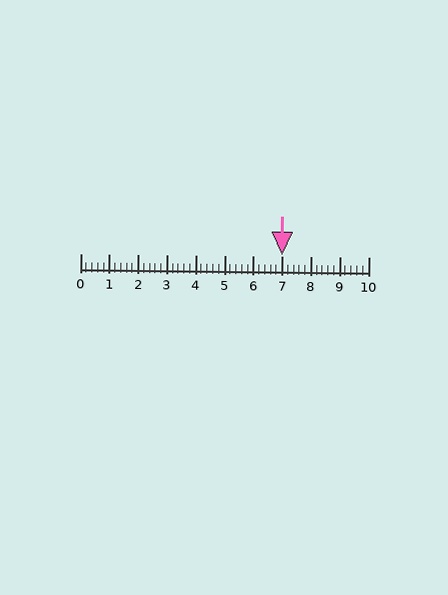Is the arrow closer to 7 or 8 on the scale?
The arrow is closer to 7.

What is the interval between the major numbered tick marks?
The major tick marks are spaced 1 units apart.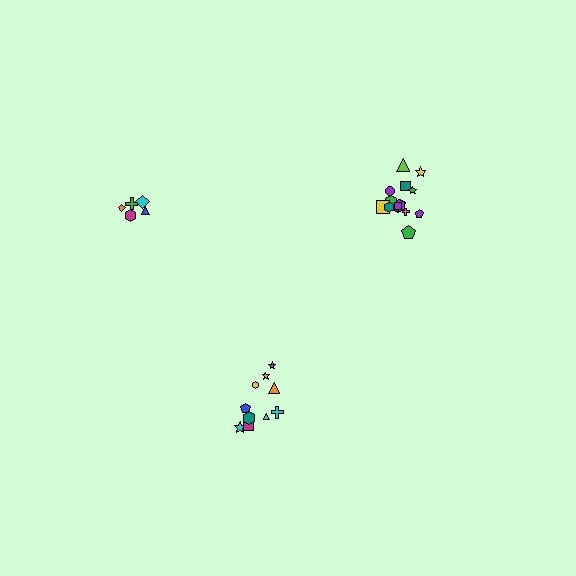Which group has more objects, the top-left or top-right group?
The top-right group.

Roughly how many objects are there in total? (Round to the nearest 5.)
Roughly 30 objects in total.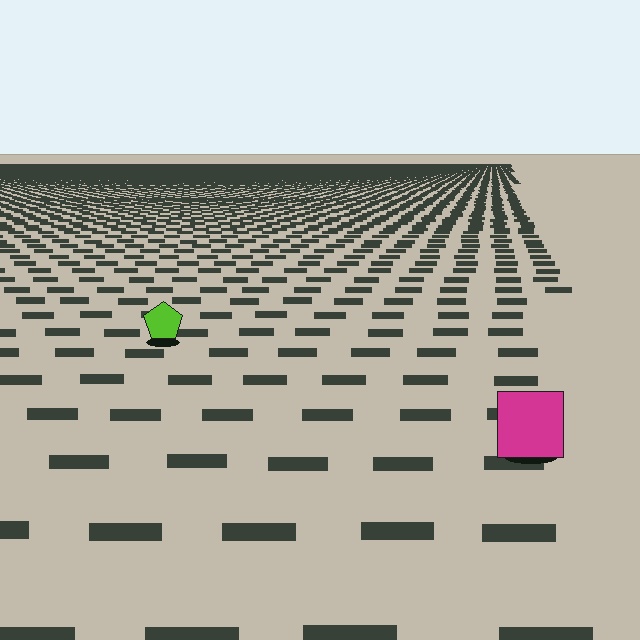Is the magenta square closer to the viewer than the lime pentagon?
Yes. The magenta square is closer — you can tell from the texture gradient: the ground texture is coarser near it.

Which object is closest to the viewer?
The magenta square is closest. The texture marks near it are larger and more spread out.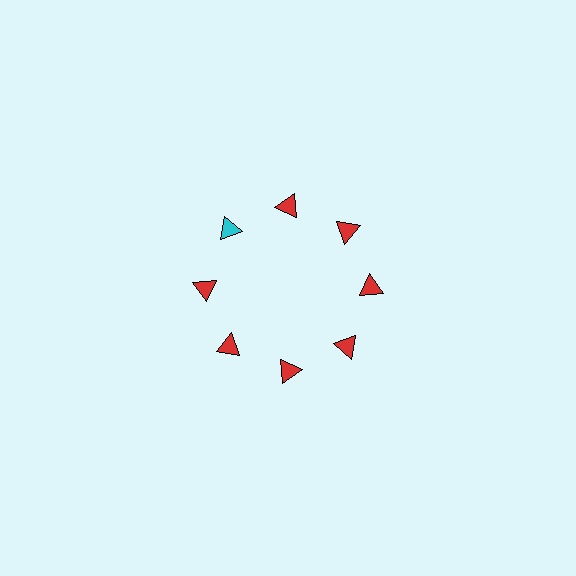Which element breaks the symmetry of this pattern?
The cyan triangle at roughly the 10 o'clock position breaks the symmetry. All other shapes are red triangles.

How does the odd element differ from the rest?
It has a different color: cyan instead of red.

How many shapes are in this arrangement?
There are 8 shapes arranged in a ring pattern.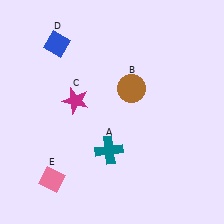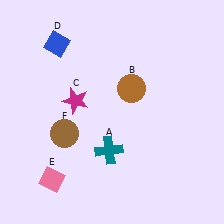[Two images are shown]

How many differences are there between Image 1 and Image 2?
There is 1 difference between the two images.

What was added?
A brown circle (F) was added in Image 2.